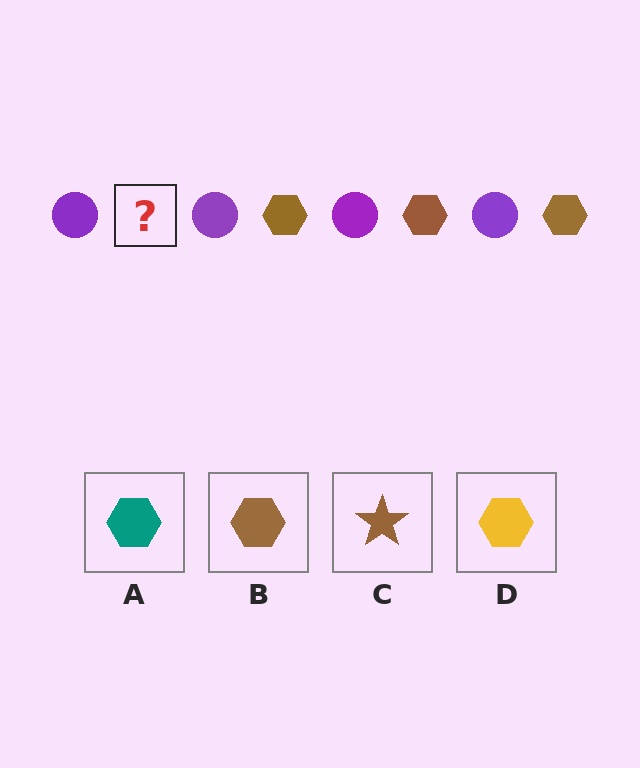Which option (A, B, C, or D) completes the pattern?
B.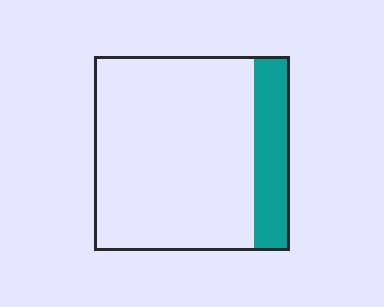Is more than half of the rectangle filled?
No.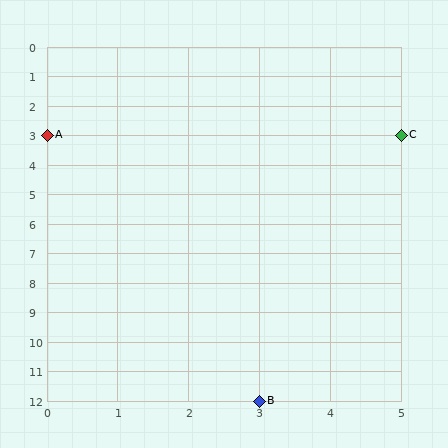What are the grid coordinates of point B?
Point B is at grid coordinates (3, 12).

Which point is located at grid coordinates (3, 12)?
Point B is at (3, 12).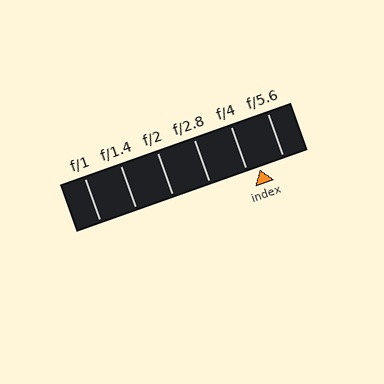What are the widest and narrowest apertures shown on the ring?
The widest aperture shown is f/1 and the narrowest is f/5.6.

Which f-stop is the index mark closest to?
The index mark is closest to f/4.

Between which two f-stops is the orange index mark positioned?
The index mark is between f/4 and f/5.6.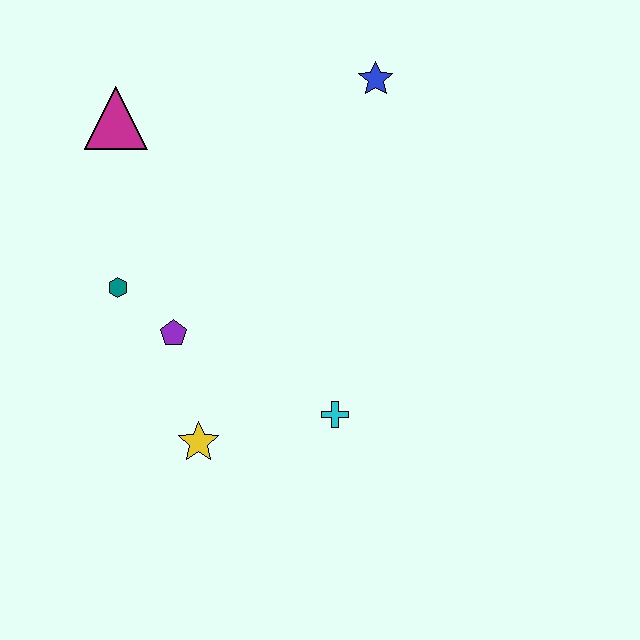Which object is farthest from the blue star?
The yellow star is farthest from the blue star.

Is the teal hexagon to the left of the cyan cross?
Yes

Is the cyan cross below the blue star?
Yes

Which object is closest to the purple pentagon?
The teal hexagon is closest to the purple pentagon.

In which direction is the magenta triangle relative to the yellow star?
The magenta triangle is above the yellow star.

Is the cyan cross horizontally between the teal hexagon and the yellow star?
No